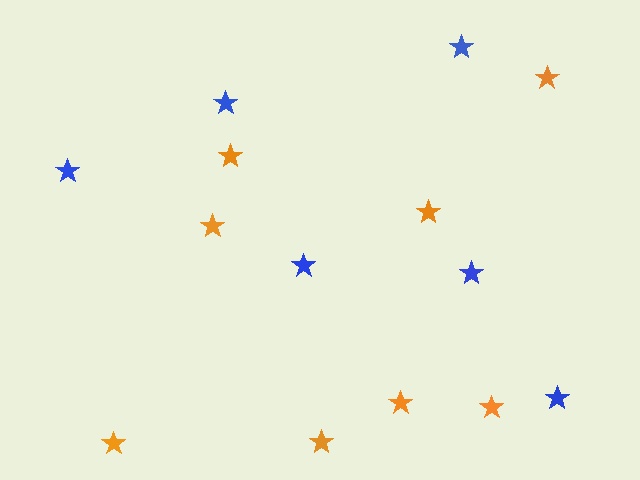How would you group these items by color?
There are 2 groups: one group of blue stars (6) and one group of orange stars (8).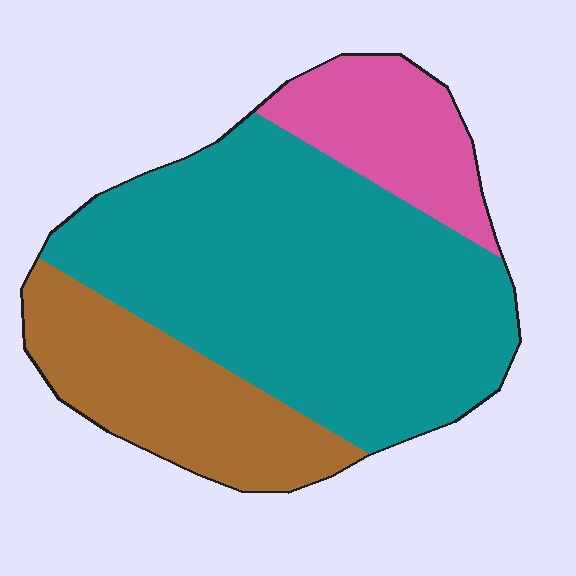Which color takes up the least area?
Pink, at roughly 15%.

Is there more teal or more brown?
Teal.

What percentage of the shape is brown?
Brown takes up about one quarter (1/4) of the shape.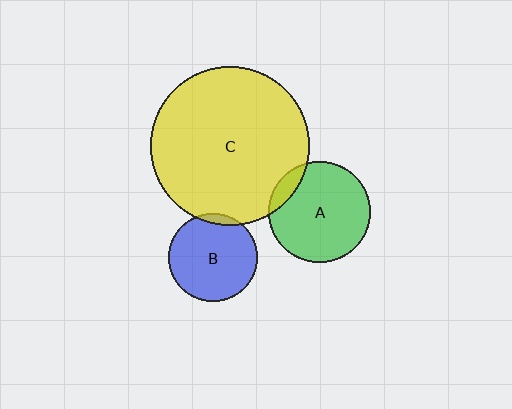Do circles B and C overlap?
Yes.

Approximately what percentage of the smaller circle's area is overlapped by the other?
Approximately 5%.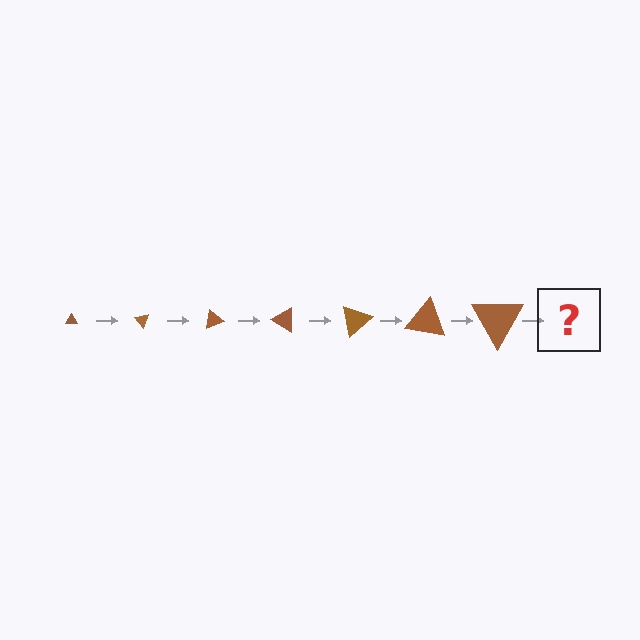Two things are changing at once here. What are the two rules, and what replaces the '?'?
The two rules are that the triangle grows larger each step and it rotates 50 degrees each step. The '?' should be a triangle, larger than the previous one and rotated 350 degrees from the start.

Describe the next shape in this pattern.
It should be a triangle, larger than the previous one and rotated 350 degrees from the start.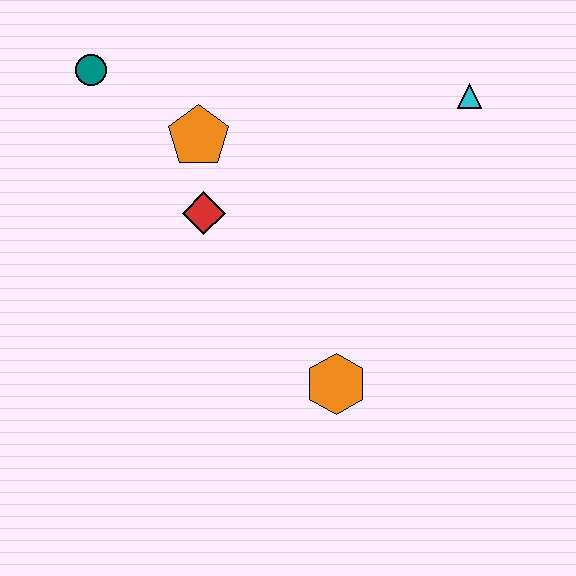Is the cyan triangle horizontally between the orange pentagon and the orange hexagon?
No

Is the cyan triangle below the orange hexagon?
No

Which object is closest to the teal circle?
The orange pentagon is closest to the teal circle.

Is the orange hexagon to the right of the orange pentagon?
Yes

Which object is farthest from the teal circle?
The orange hexagon is farthest from the teal circle.